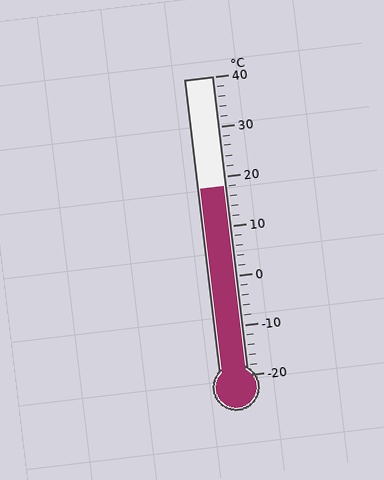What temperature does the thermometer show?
The thermometer shows approximately 18°C.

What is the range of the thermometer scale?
The thermometer scale ranges from -20°C to 40°C.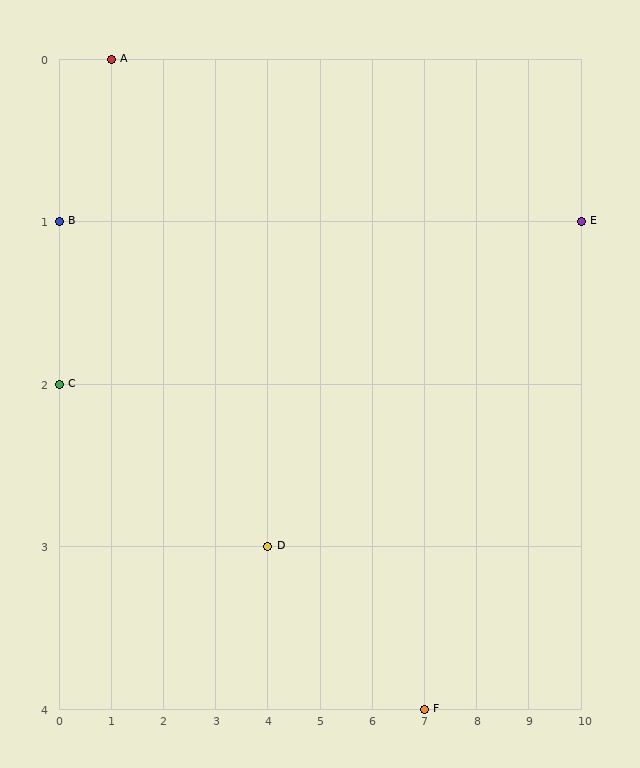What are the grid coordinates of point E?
Point E is at grid coordinates (10, 1).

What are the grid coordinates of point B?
Point B is at grid coordinates (0, 1).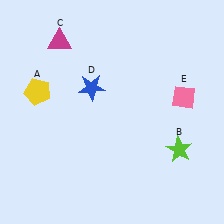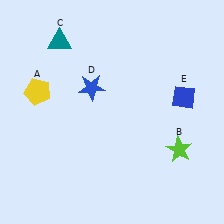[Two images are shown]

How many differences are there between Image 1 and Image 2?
There are 2 differences between the two images.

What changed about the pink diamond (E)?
In Image 1, E is pink. In Image 2, it changed to blue.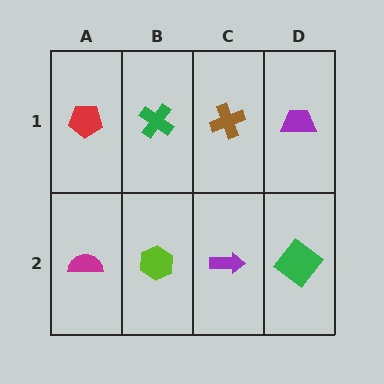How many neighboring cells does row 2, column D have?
2.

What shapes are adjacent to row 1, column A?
A magenta semicircle (row 2, column A), a green cross (row 1, column B).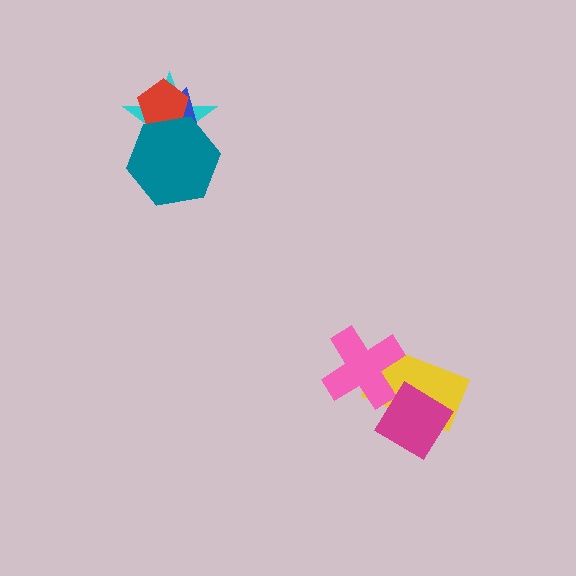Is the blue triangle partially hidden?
Yes, it is partially covered by another shape.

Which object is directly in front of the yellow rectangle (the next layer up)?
The pink cross is directly in front of the yellow rectangle.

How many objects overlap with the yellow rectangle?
2 objects overlap with the yellow rectangle.